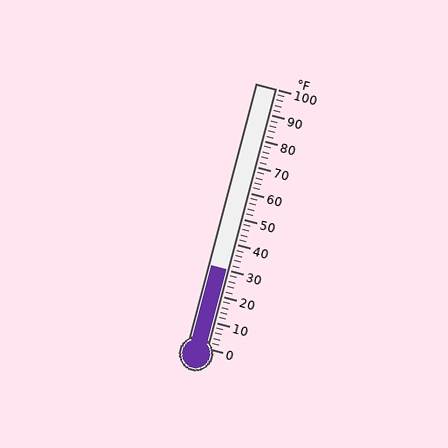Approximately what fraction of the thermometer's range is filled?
The thermometer is filled to approximately 30% of its range.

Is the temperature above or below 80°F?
The temperature is below 80°F.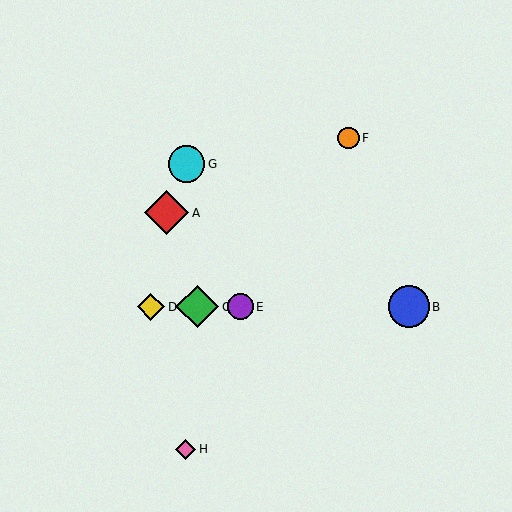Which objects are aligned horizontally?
Objects B, C, D, E are aligned horizontally.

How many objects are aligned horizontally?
4 objects (B, C, D, E) are aligned horizontally.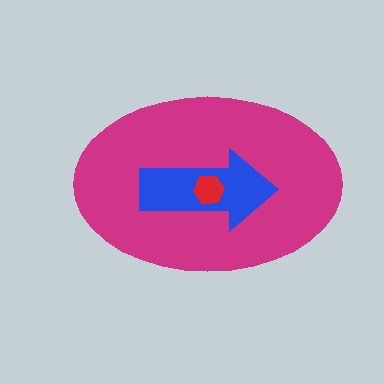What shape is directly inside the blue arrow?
The red hexagon.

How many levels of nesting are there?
3.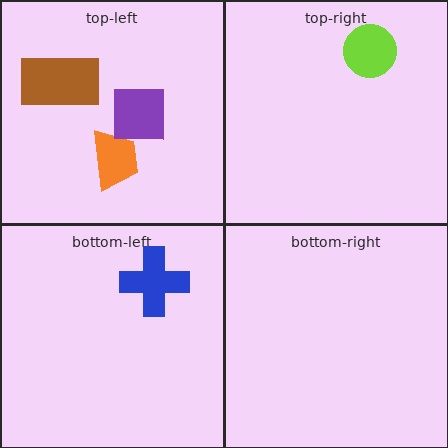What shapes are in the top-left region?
The orange trapezoid, the purple square, the brown rectangle.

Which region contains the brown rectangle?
The top-left region.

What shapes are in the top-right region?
The lime circle.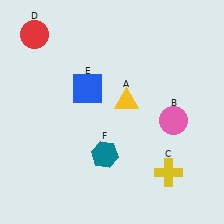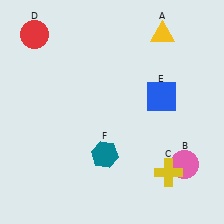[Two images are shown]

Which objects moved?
The objects that moved are: the yellow triangle (A), the pink circle (B), the blue square (E).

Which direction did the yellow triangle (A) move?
The yellow triangle (A) moved up.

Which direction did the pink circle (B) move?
The pink circle (B) moved down.